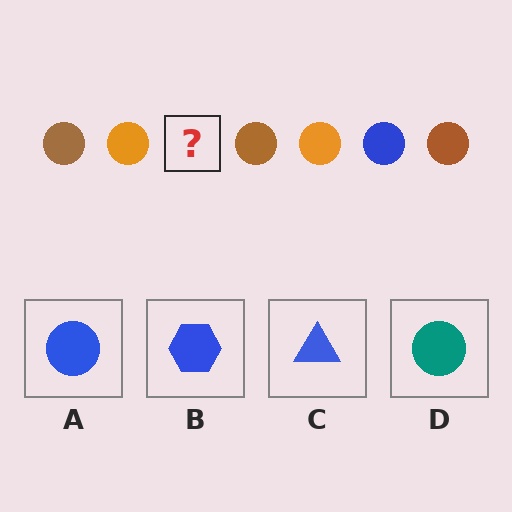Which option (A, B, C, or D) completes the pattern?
A.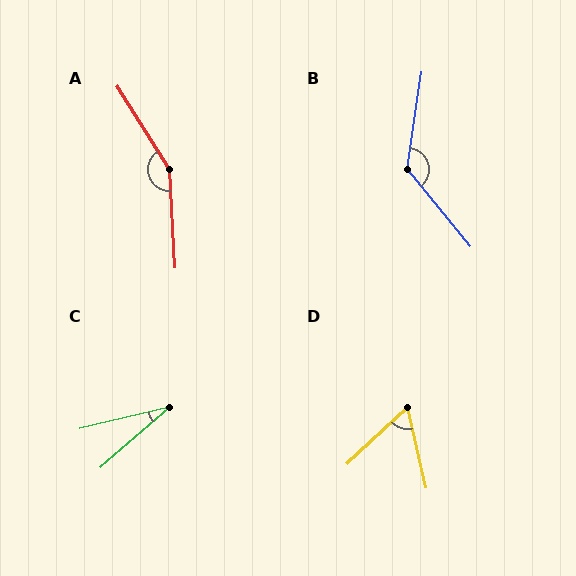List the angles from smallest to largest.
C (28°), D (60°), B (132°), A (151°).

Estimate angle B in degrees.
Approximately 132 degrees.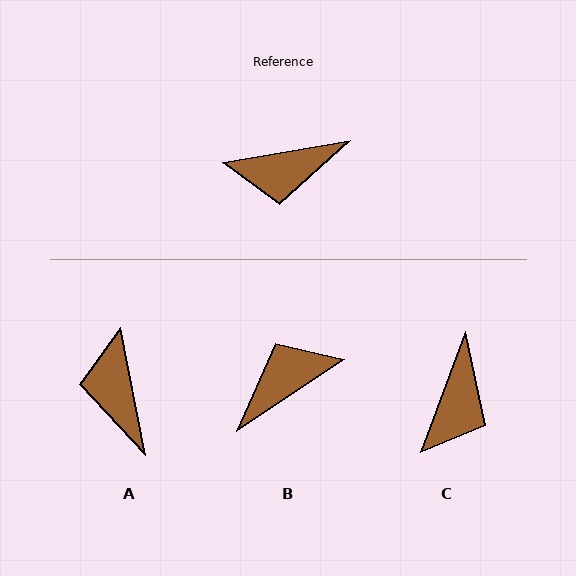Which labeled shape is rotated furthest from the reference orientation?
B, about 156 degrees away.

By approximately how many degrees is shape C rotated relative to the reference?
Approximately 60 degrees counter-clockwise.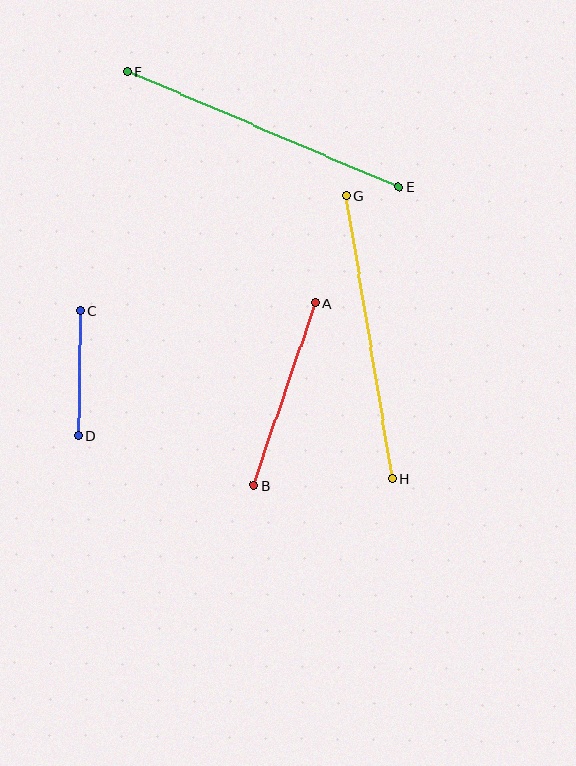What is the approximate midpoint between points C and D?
The midpoint is at approximately (79, 374) pixels.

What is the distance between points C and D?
The distance is approximately 125 pixels.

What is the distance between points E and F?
The distance is approximately 295 pixels.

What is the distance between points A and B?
The distance is approximately 192 pixels.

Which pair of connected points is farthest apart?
Points E and F are farthest apart.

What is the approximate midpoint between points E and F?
The midpoint is at approximately (263, 129) pixels.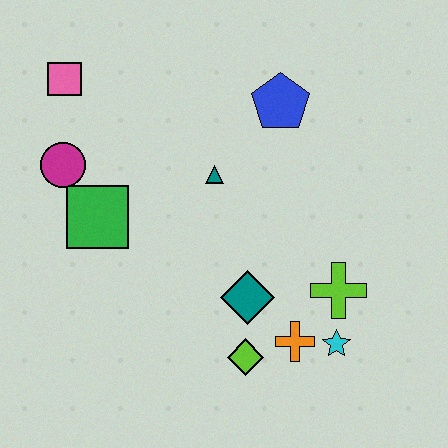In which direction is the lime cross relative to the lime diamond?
The lime cross is to the right of the lime diamond.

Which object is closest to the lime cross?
The cyan star is closest to the lime cross.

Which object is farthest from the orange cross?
The pink square is farthest from the orange cross.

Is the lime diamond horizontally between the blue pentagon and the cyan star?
No